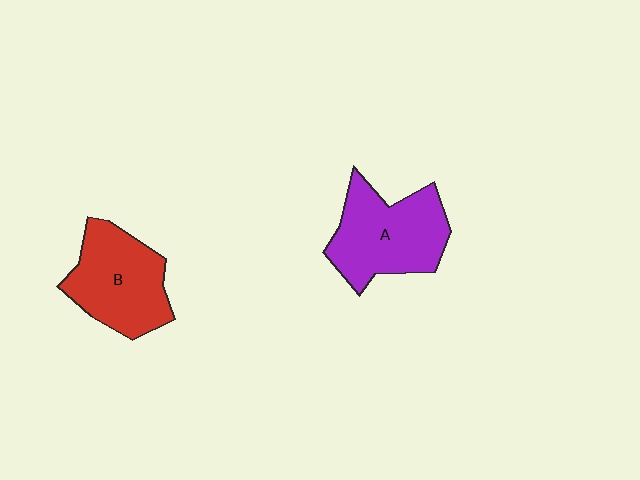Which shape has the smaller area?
Shape B (red).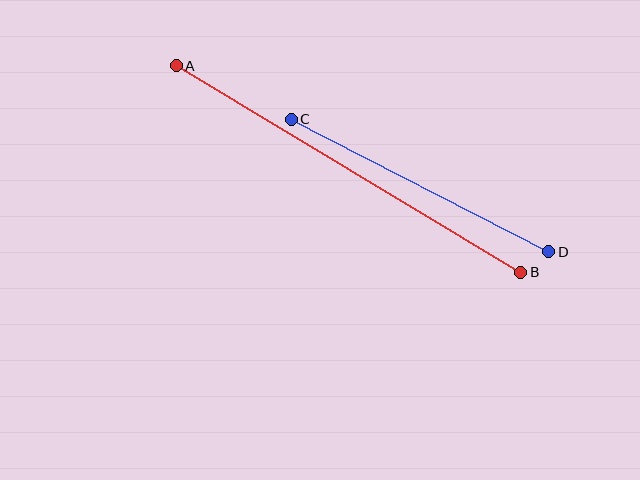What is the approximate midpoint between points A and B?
The midpoint is at approximately (348, 169) pixels.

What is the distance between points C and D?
The distance is approximately 290 pixels.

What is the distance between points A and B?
The distance is approximately 401 pixels.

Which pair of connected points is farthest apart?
Points A and B are farthest apart.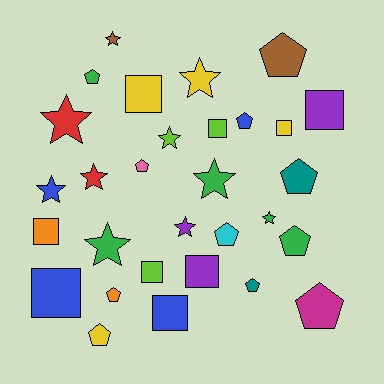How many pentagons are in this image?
There are 11 pentagons.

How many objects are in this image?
There are 30 objects.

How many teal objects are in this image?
There are 2 teal objects.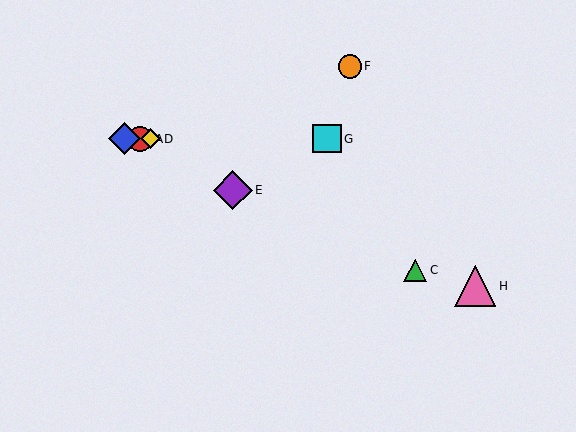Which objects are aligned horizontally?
Objects A, B, D, G are aligned horizontally.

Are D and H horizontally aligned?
No, D is at y≈139 and H is at y≈286.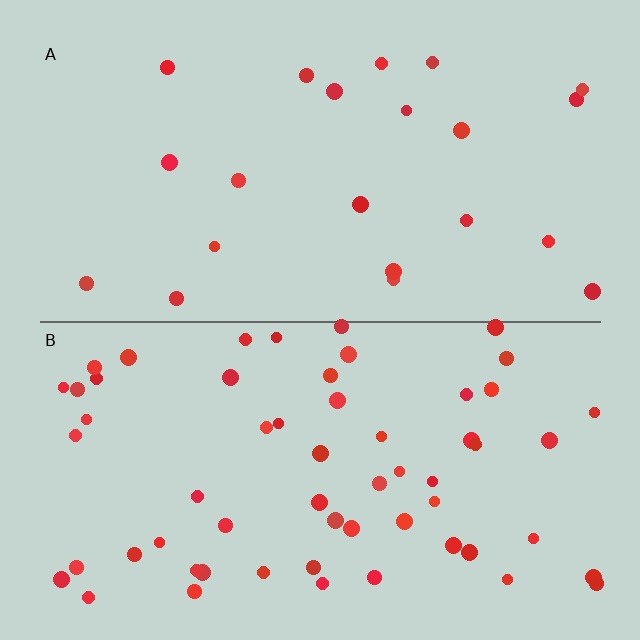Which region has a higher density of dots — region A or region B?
B (the bottom).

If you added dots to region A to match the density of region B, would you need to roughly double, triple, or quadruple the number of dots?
Approximately triple.